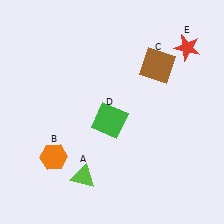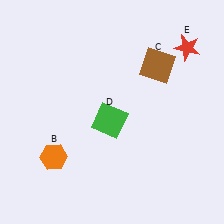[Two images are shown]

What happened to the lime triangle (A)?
The lime triangle (A) was removed in Image 2. It was in the bottom-left area of Image 1.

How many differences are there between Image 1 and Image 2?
There is 1 difference between the two images.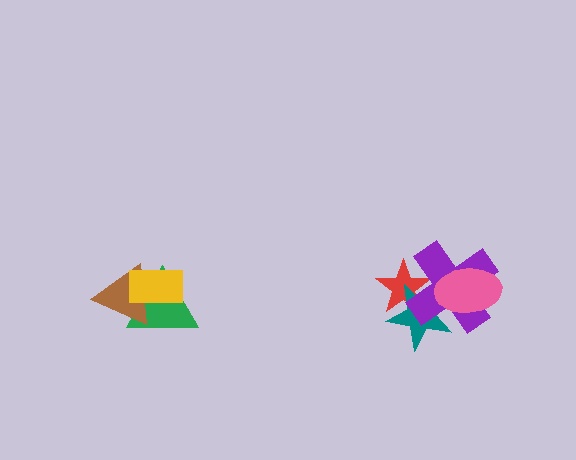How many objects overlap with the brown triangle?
2 objects overlap with the brown triangle.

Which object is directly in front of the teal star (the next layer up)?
The purple cross is directly in front of the teal star.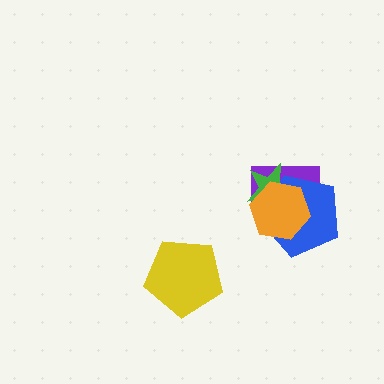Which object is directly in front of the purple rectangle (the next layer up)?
The green star is directly in front of the purple rectangle.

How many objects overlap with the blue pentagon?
3 objects overlap with the blue pentagon.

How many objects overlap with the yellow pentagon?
0 objects overlap with the yellow pentagon.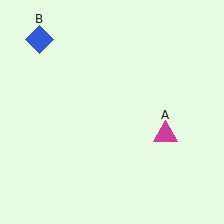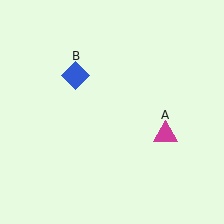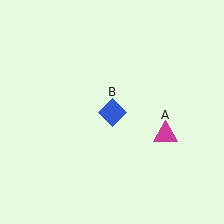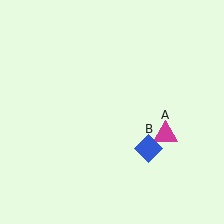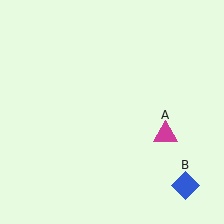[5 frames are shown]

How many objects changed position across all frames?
1 object changed position: blue diamond (object B).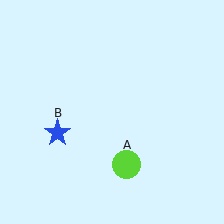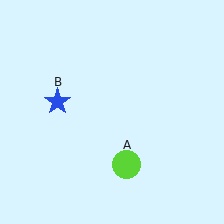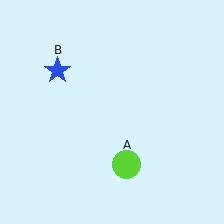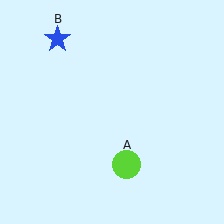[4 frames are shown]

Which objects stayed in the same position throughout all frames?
Lime circle (object A) remained stationary.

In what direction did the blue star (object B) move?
The blue star (object B) moved up.